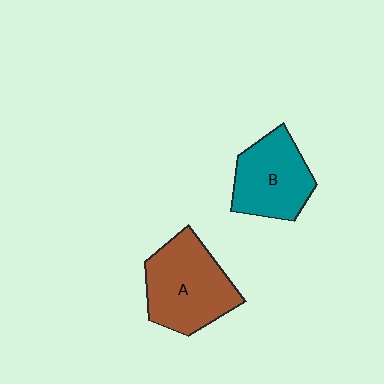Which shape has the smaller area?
Shape B (teal).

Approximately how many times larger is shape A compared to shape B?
Approximately 1.2 times.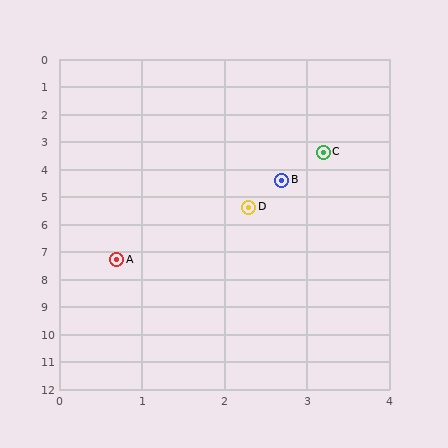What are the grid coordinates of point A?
Point A is at approximately (0.7, 7.3).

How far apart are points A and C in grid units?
Points A and C are about 4.6 grid units apart.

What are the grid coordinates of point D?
Point D is at approximately (2.3, 5.4).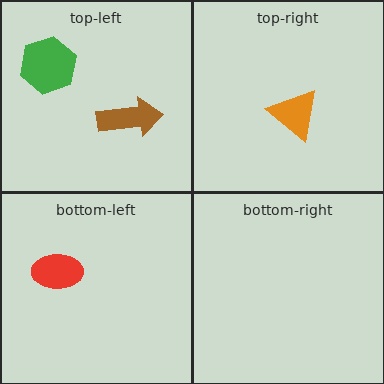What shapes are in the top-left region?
The brown arrow, the green hexagon.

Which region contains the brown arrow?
The top-left region.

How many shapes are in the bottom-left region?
1.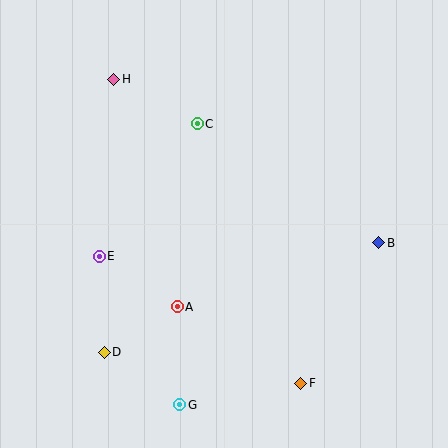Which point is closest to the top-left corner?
Point H is closest to the top-left corner.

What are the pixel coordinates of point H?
Point H is at (114, 79).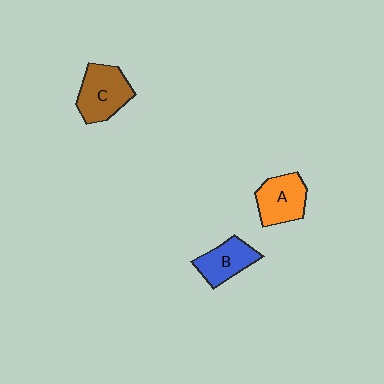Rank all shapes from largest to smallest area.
From largest to smallest: C (brown), A (orange), B (blue).